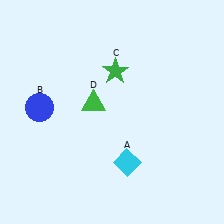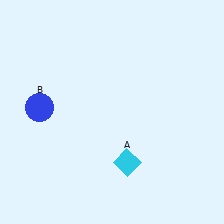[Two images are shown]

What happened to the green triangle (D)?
The green triangle (D) was removed in Image 2. It was in the top-left area of Image 1.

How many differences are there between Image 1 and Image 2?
There are 2 differences between the two images.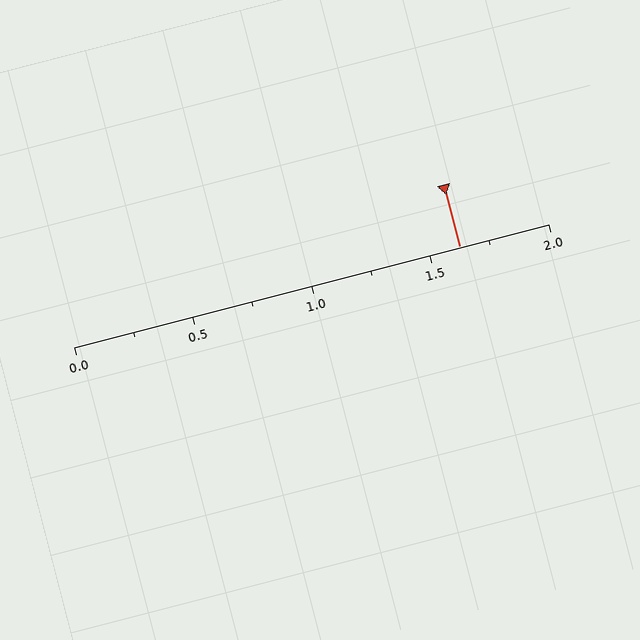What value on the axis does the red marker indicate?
The marker indicates approximately 1.62.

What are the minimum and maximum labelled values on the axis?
The axis runs from 0.0 to 2.0.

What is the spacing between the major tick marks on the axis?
The major ticks are spaced 0.5 apart.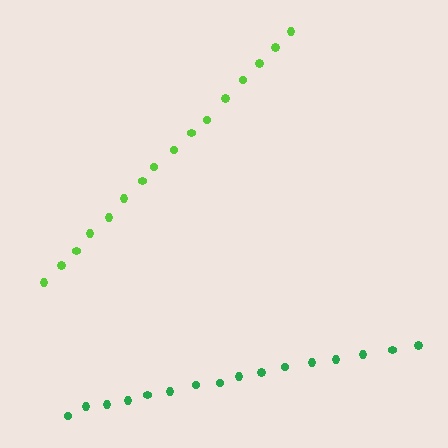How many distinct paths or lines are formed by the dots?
There are 2 distinct paths.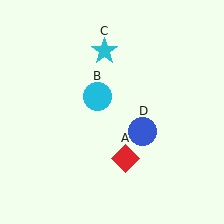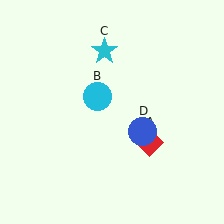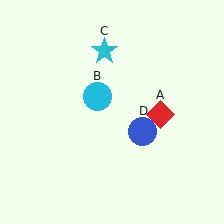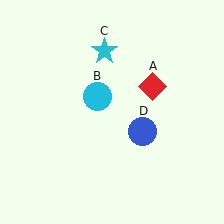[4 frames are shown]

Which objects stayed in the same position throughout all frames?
Cyan circle (object B) and cyan star (object C) and blue circle (object D) remained stationary.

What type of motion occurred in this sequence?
The red diamond (object A) rotated counterclockwise around the center of the scene.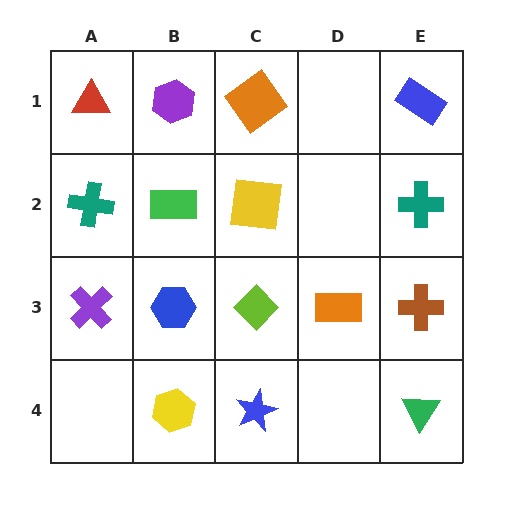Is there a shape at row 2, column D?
No, that cell is empty.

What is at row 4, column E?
A green triangle.